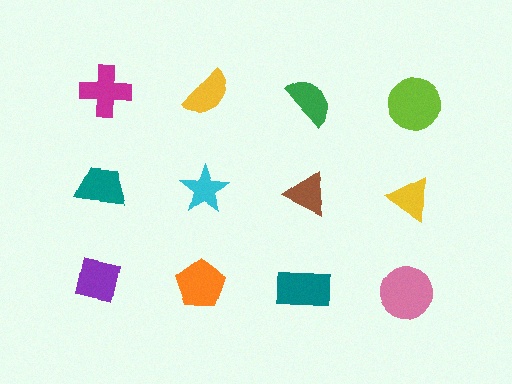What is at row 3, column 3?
A teal rectangle.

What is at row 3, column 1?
A purple square.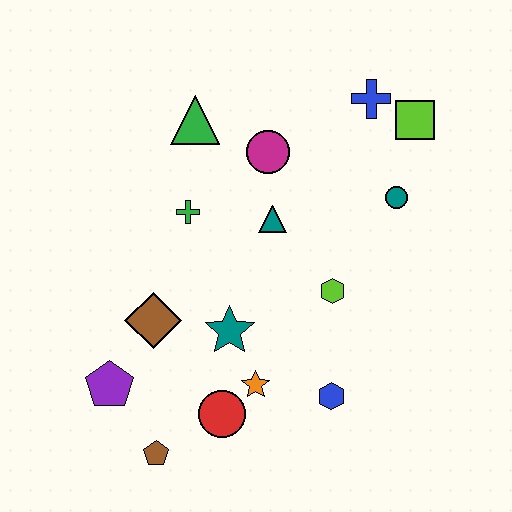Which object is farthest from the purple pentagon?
The lime square is farthest from the purple pentagon.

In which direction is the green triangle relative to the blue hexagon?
The green triangle is above the blue hexagon.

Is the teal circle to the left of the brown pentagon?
No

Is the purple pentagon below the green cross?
Yes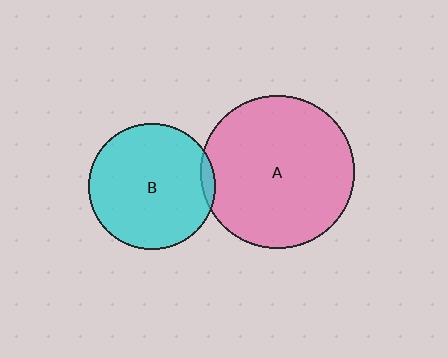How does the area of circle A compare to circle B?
Approximately 1.5 times.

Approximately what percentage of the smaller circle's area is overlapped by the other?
Approximately 5%.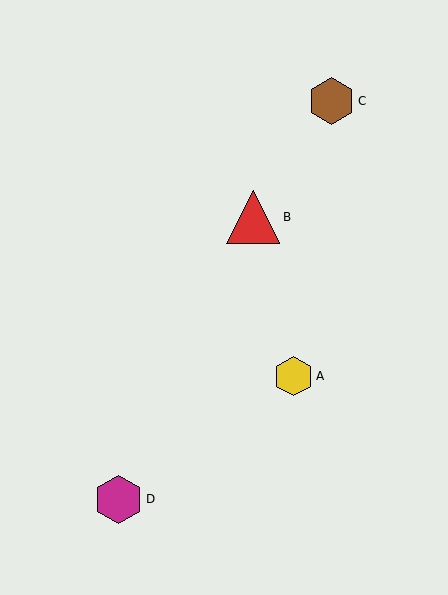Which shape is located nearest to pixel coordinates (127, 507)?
The magenta hexagon (labeled D) at (119, 499) is nearest to that location.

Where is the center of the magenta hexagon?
The center of the magenta hexagon is at (119, 499).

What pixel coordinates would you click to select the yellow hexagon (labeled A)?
Click at (294, 376) to select the yellow hexagon A.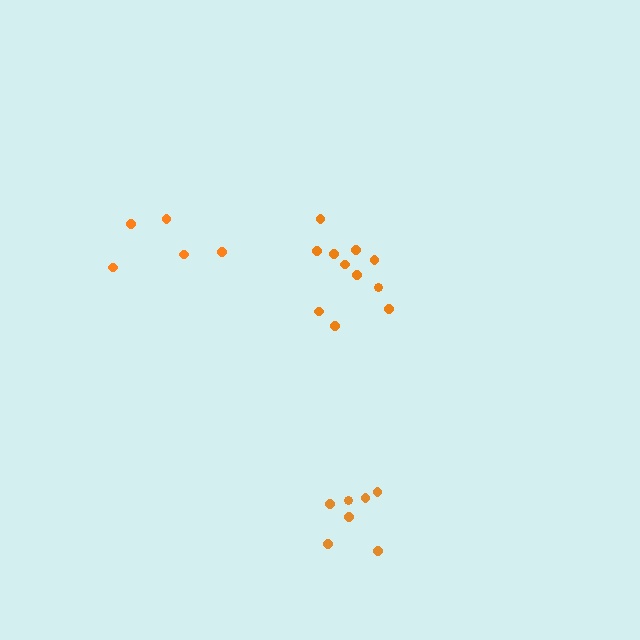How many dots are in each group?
Group 1: 11 dots, Group 2: 7 dots, Group 3: 5 dots (23 total).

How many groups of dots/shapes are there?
There are 3 groups.